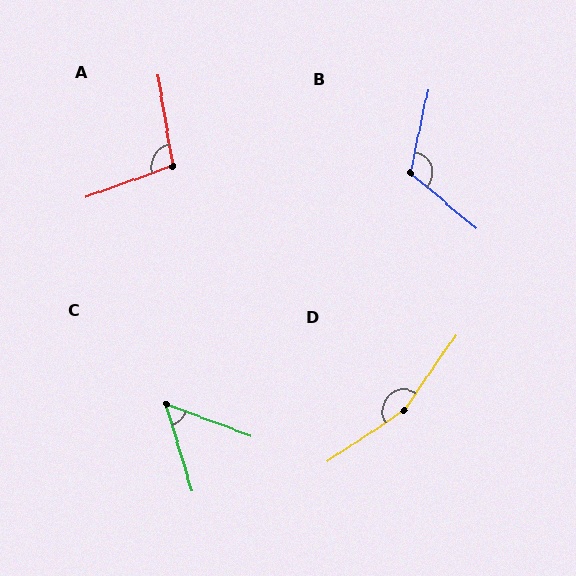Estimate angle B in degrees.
Approximately 118 degrees.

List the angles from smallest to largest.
C (52°), A (100°), B (118°), D (158°).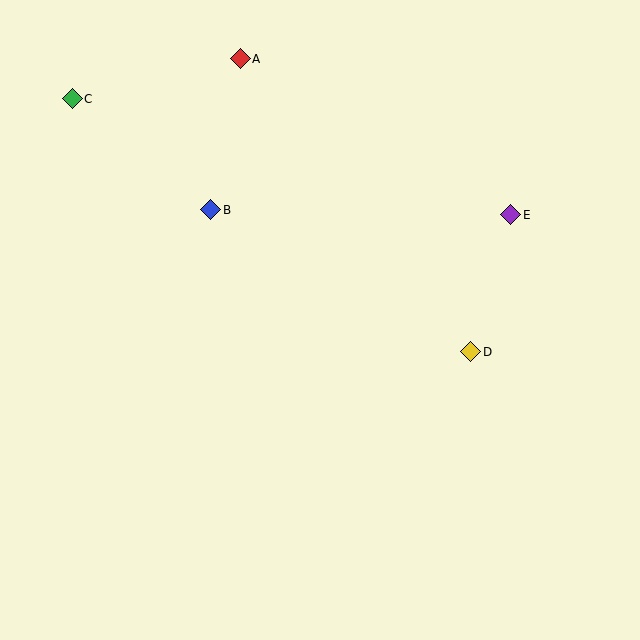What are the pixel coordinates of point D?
Point D is at (471, 352).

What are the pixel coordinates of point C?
Point C is at (72, 99).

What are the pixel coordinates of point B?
Point B is at (211, 210).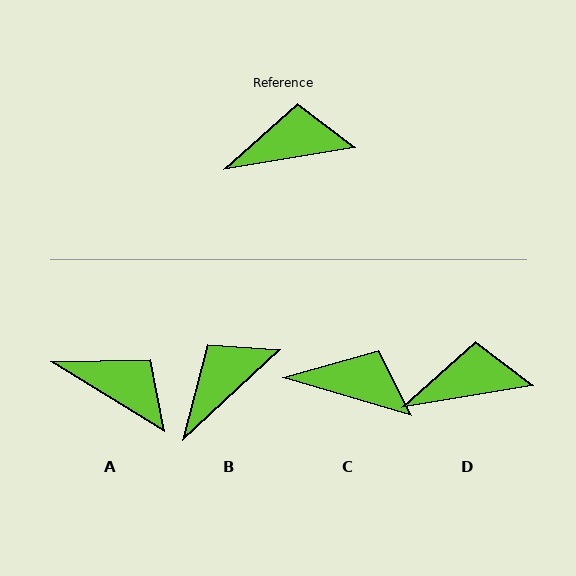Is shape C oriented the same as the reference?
No, it is off by about 26 degrees.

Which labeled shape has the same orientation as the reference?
D.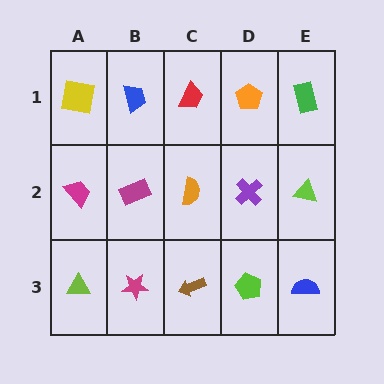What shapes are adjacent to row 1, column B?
A magenta rectangle (row 2, column B), a yellow square (row 1, column A), a red trapezoid (row 1, column C).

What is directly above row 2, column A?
A yellow square.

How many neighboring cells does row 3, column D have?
3.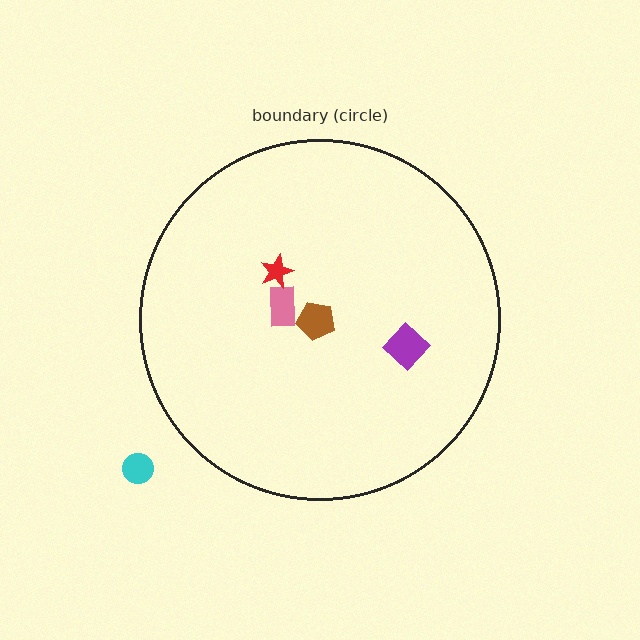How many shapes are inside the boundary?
4 inside, 1 outside.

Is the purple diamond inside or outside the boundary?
Inside.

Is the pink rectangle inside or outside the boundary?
Inside.